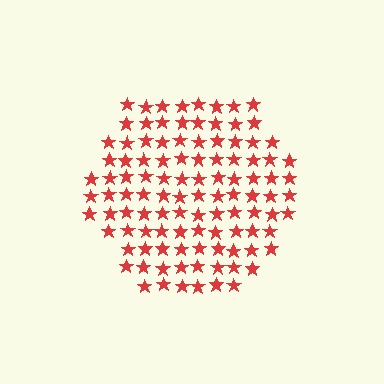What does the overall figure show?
The overall figure shows a hexagon.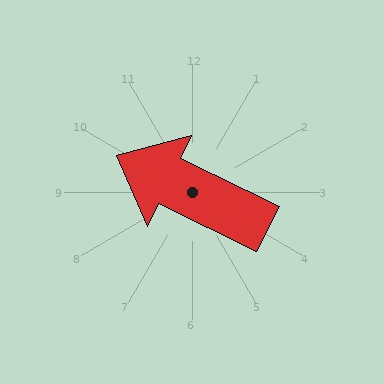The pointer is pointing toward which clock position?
Roughly 10 o'clock.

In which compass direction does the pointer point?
Northwest.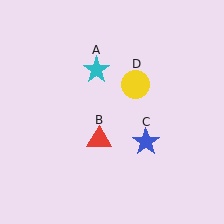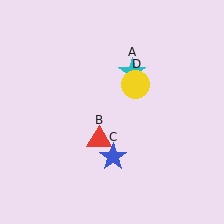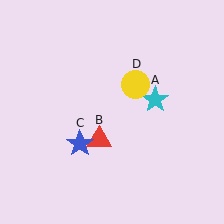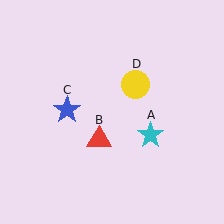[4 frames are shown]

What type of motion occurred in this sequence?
The cyan star (object A), blue star (object C) rotated clockwise around the center of the scene.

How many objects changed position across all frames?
2 objects changed position: cyan star (object A), blue star (object C).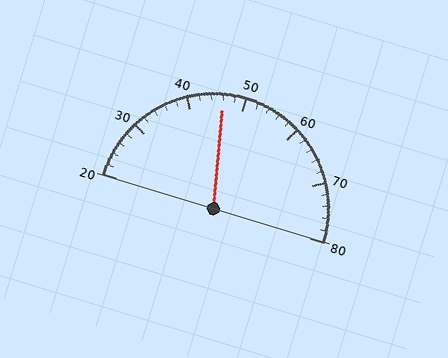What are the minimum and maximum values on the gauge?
The gauge ranges from 20 to 80.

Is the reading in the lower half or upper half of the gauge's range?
The reading is in the lower half of the range (20 to 80).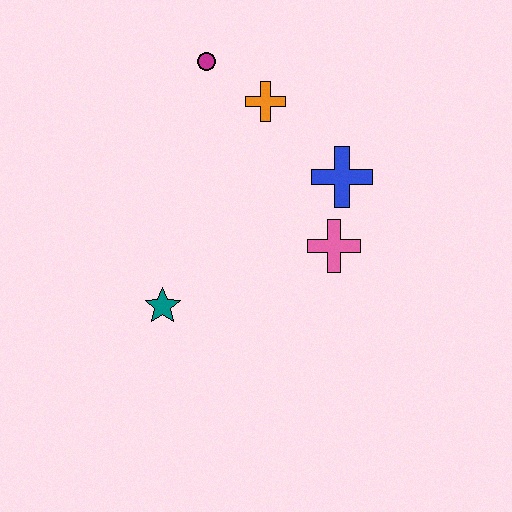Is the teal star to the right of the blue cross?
No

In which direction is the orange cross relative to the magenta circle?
The orange cross is to the right of the magenta circle.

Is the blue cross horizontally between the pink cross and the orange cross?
No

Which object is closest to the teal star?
The pink cross is closest to the teal star.